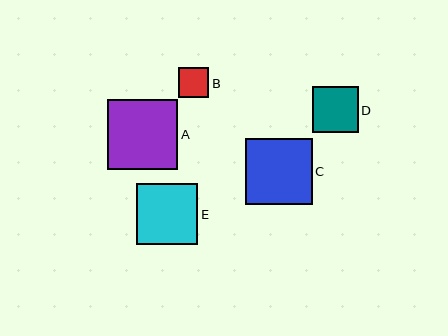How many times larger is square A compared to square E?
Square A is approximately 1.1 times the size of square E.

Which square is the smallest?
Square B is the smallest with a size of approximately 30 pixels.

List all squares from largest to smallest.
From largest to smallest: A, C, E, D, B.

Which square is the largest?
Square A is the largest with a size of approximately 70 pixels.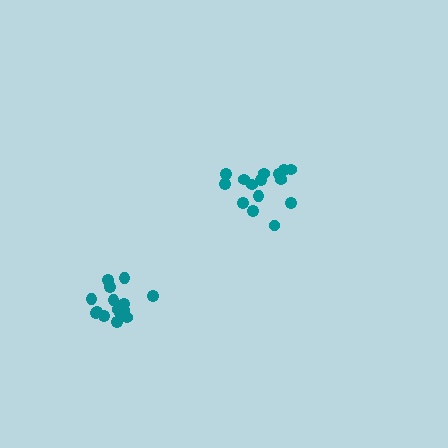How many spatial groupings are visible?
There are 2 spatial groupings.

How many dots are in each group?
Group 1: 15 dots, Group 2: 15 dots (30 total).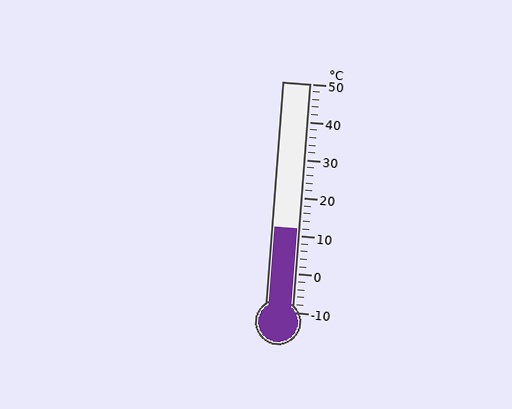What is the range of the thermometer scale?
The thermometer scale ranges from -10°C to 50°C.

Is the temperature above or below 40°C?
The temperature is below 40°C.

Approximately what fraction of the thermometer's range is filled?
The thermometer is filled to approximately 35% of its range.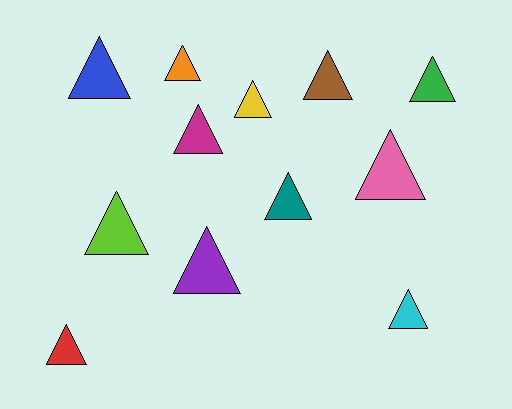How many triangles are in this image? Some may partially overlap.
There are 12 triangles.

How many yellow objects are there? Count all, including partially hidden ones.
There is 1 yellow object.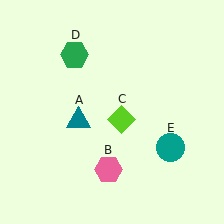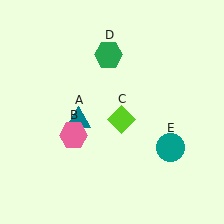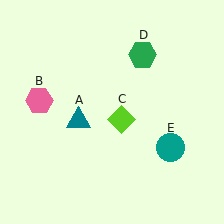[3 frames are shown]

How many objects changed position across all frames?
2 objects changed position: pink hexagon (object B), green hexagon (object D).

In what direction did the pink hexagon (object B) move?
The pink hexagon (object B) moved up and to the left.